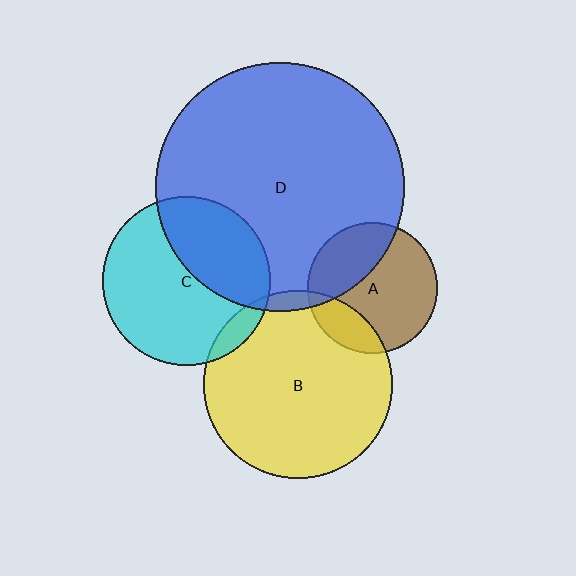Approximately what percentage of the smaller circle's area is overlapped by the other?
Approximately 35%.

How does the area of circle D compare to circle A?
Approximately 3.6 times.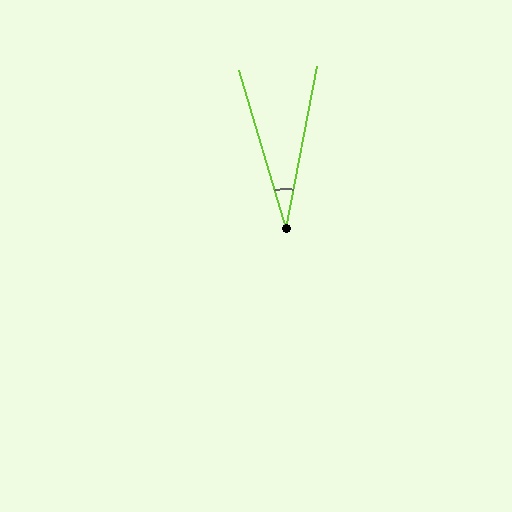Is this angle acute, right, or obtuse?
It is acute.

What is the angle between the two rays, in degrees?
Approximately 28 degrees.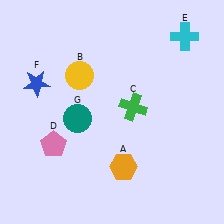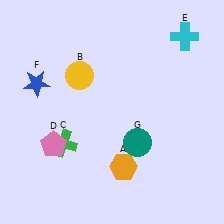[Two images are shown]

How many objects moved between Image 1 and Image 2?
2 objects moved between the two images.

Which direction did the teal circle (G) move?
The teal circle (G) moved right.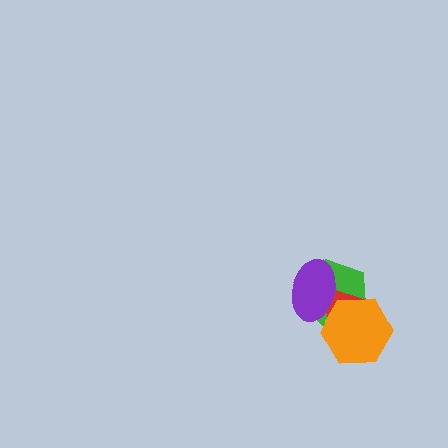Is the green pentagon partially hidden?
Yes, it is partially covered by another shape.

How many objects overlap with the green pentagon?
3 objects overlap with the green pentagon.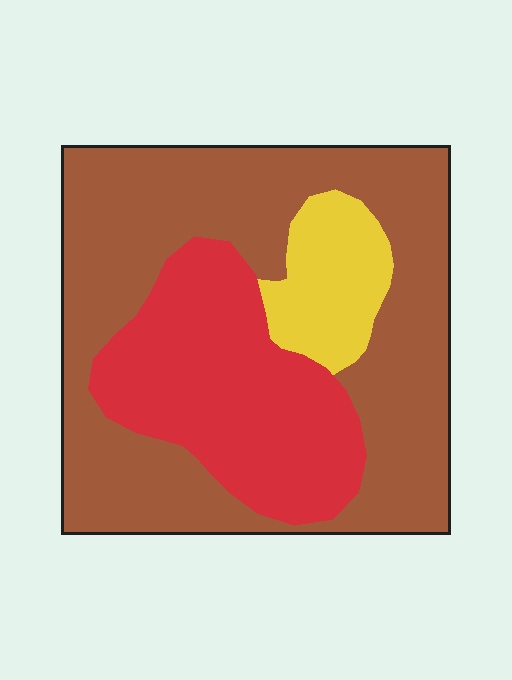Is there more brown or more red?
Brown.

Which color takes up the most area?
Brown, at roughly 60%.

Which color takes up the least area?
Yellow, at roughly 10%.